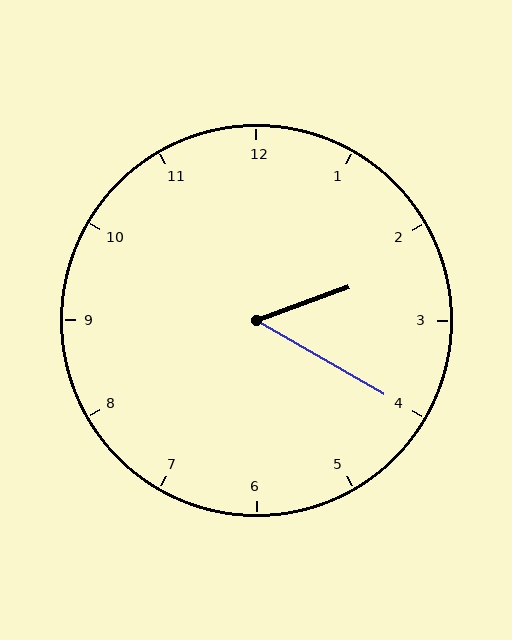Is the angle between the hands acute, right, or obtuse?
It is acute.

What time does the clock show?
2:20.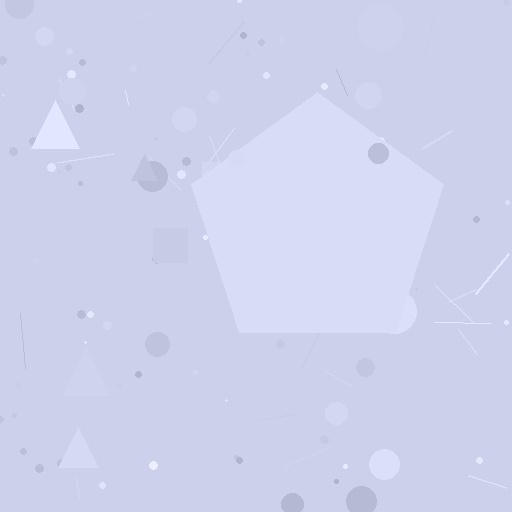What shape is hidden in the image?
A pentagon is hidden in the image.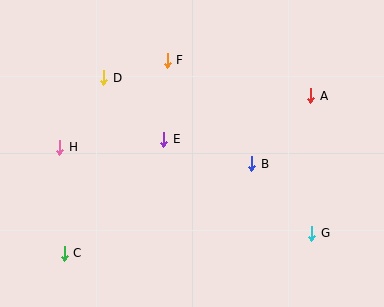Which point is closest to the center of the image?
Point E at (164, 139) is closest to the center.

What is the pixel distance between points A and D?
The distance between A and D is 208 pixels.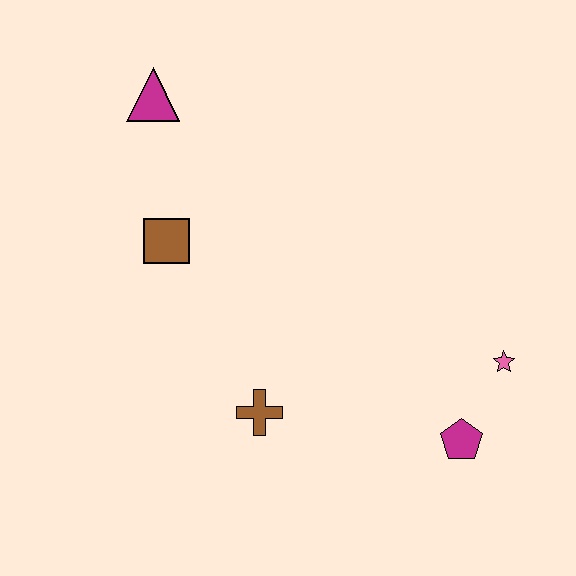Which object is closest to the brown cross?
The brown square is closest to the brown cross.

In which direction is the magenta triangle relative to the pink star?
The magenta triangle is to the left of the pink star.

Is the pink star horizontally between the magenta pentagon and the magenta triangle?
No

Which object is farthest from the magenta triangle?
The magenta pentagon is farthest from the magenta triangle.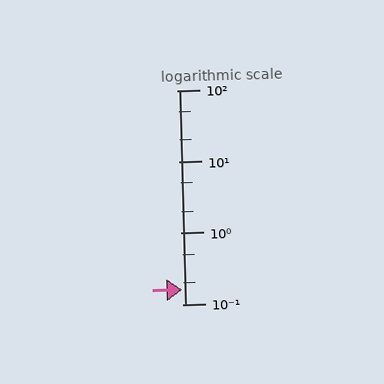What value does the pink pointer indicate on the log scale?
The pointer indicates approximately 0.16.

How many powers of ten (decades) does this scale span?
The scale spans 3 decades, from 0.1 to 100.